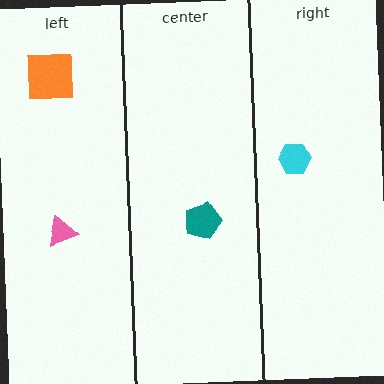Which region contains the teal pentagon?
The center region.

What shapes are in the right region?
The cyan hexagon.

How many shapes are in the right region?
1.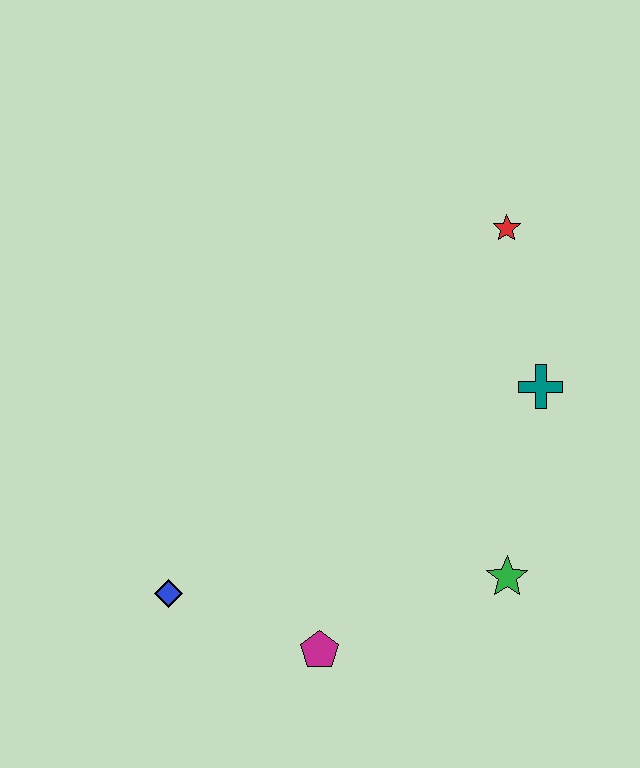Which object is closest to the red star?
The teal cross is closest to the red star.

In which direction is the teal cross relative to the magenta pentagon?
The teal cross is above the magenta pentagon.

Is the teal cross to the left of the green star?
No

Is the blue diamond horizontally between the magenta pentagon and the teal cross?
No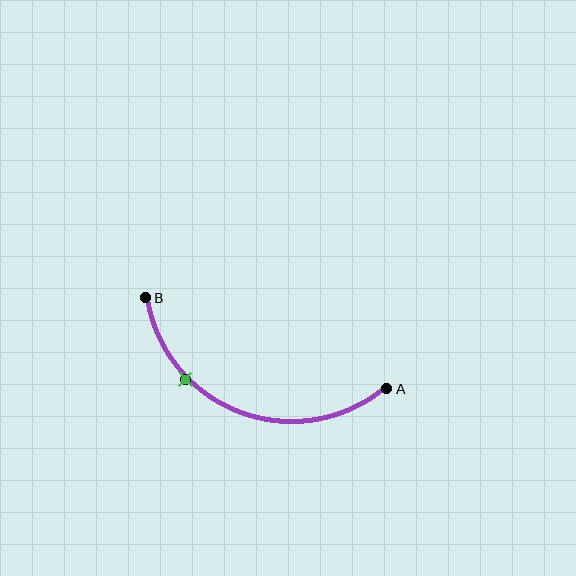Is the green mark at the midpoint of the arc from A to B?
No. The green mark lies on the arc but is closer to endpoint B. The arc midpoint would be at the point on the curve equidistant along the arc from both A and B.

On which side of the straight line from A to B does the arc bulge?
The arc bulges below the straight line connecting A and B.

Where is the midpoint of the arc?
The arc midpoint is the point on the curve farthest from the straight line joining A and B. It sits below that line.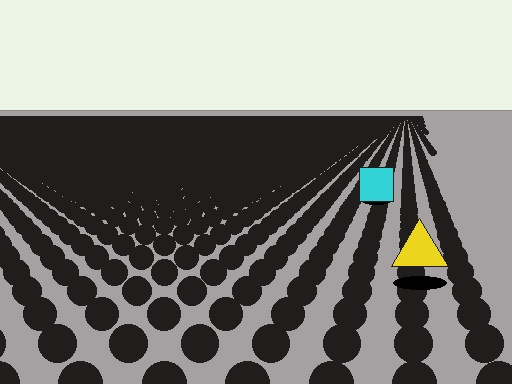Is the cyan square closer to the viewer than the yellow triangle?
No. The yellow triangle is closer — you can tell from the texture gradient: the ground texture is coarser near it.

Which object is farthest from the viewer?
The cyan square is farthest from the viewer. It appears smaller and the ground texture around it is denser.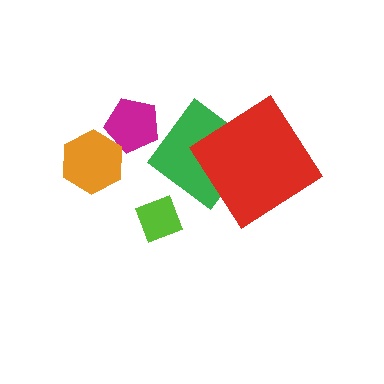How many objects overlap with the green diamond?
1 object overlaps with the green diamond.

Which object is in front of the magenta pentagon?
The orange hexagon is in front of the magenta pentagon.